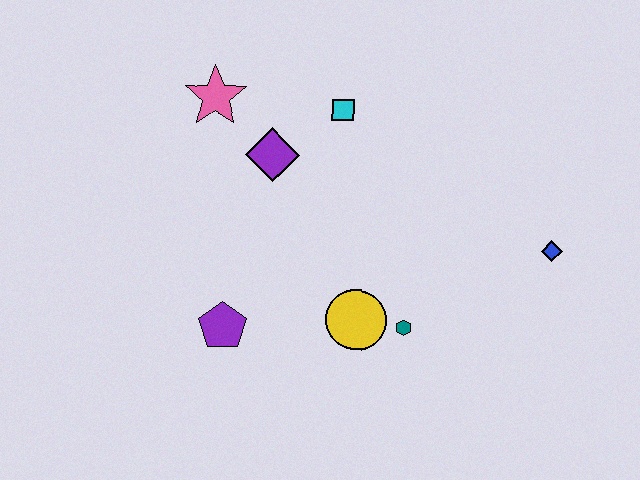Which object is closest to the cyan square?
The purple diamond is closest to the cyan square.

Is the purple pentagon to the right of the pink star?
Yes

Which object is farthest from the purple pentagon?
The blue diamond is farthest from the purple pentagon.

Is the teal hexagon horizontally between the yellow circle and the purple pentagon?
No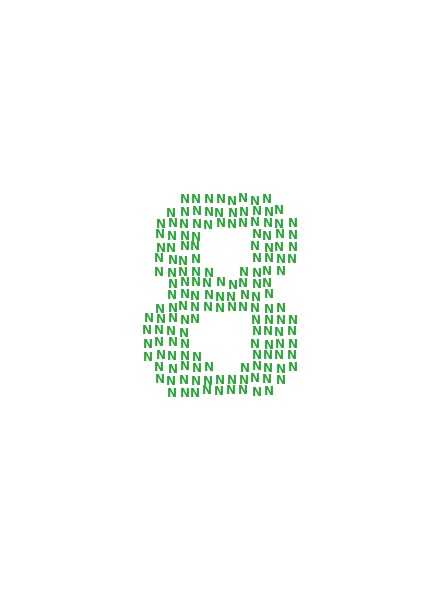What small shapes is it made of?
It is made of small letter N's.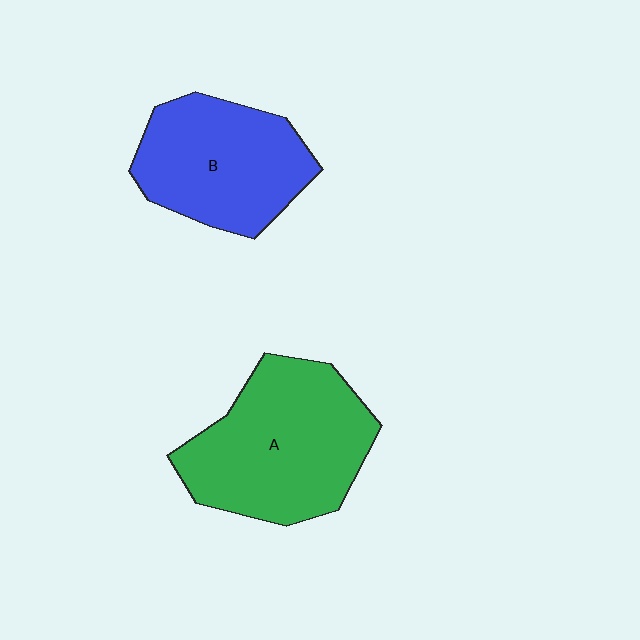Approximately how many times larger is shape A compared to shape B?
Approximately 1.2 times.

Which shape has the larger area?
Shape A (green).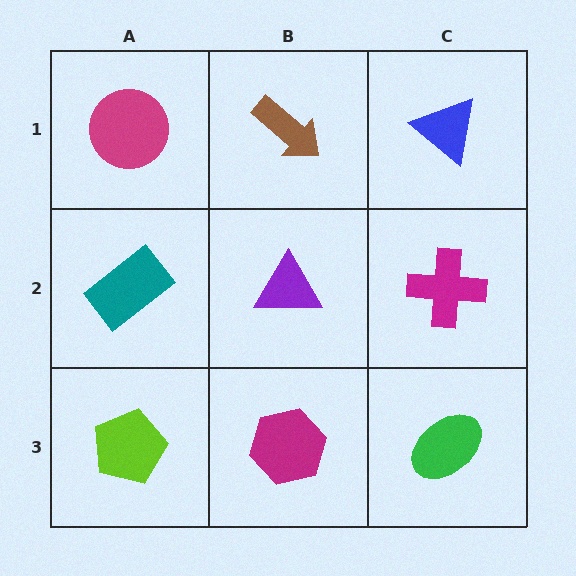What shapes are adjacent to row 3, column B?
A purple triangle (row 2, column B), a lime pentagon (row 3, column A), a green ellipse (row 3, column C).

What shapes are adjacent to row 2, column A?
A magenta circle (row 1, column A), a lime pentagon (row 3, column A), a purple triangle (row 2, column B).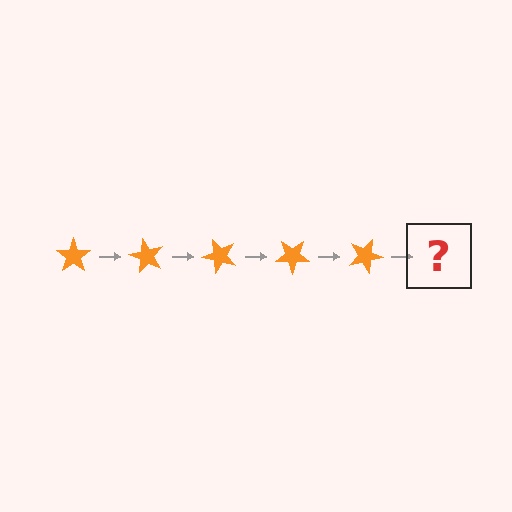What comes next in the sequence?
The next element should be an orange star rotated 300 degrees.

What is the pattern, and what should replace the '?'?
The pattern is that the star rotates 60 degrees each step. The '?' should be an orange star rotated 300 degrees.